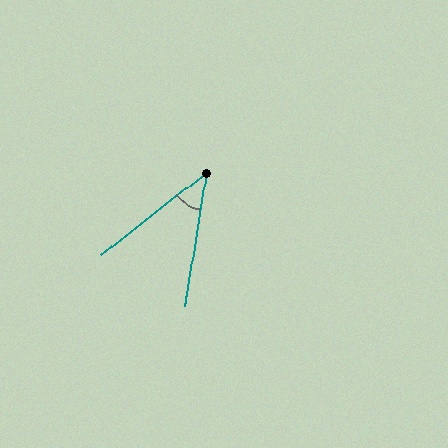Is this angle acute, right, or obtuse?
It is acute.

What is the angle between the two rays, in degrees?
Approximately 43 degrees.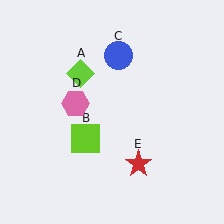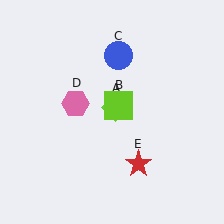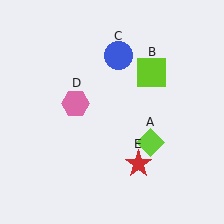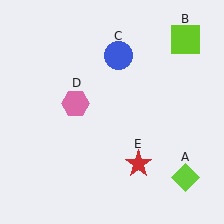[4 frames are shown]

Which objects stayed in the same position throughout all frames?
Blue circle (object C) and pink hexagon (object D) and red star (object E) remained stationary.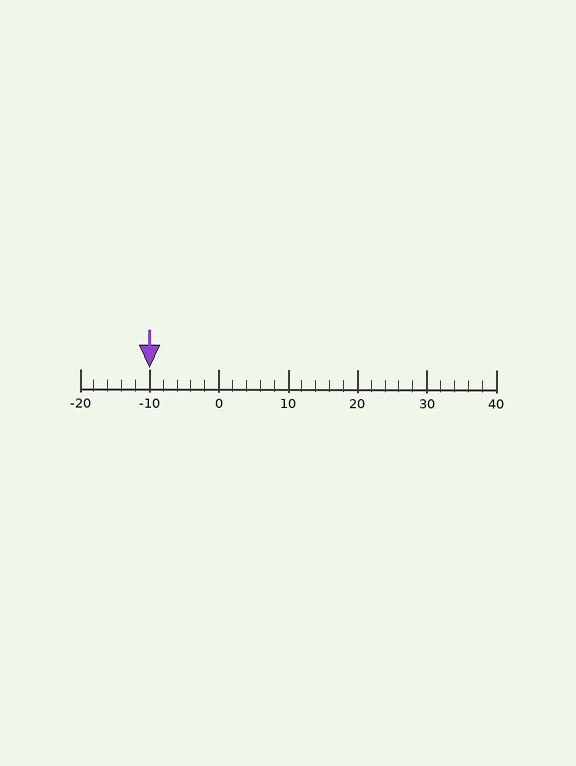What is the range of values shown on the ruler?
The ruler shows values from -20 to 40.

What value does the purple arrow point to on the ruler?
The purple arrow points to approximately -10.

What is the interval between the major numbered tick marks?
The major tick marks are spaced 10 units apart.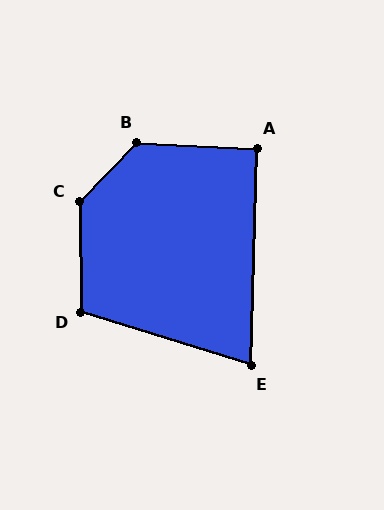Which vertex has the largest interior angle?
C, at approximately 135 degrees.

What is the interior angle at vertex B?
Approximately 132 degrees (obtuse).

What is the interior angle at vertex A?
Approximately 91 degrees (approximately right).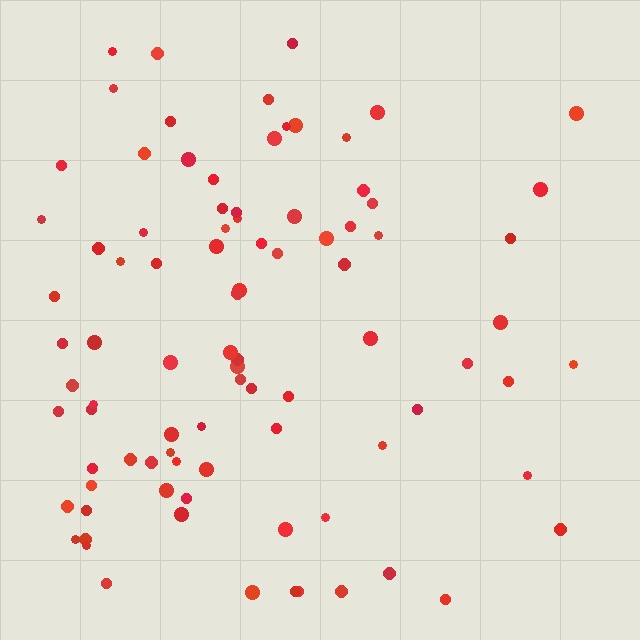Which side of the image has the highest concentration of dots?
The left.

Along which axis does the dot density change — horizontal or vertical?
Horizontal.